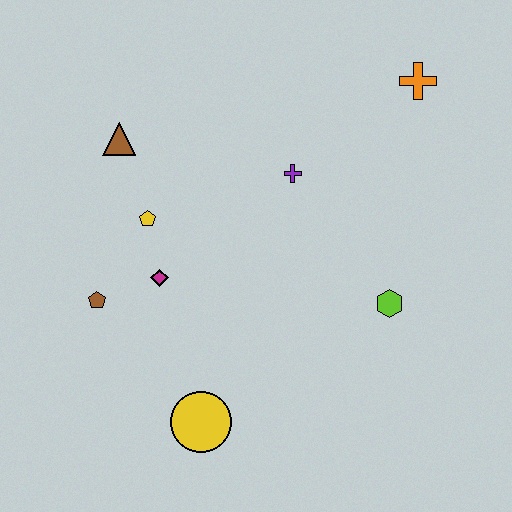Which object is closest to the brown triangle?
The yellow pentagon is closest to the brown triangle.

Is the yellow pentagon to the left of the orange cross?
Yes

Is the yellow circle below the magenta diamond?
Yes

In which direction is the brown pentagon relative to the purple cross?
The brown pentagon is to the left of the purple cross.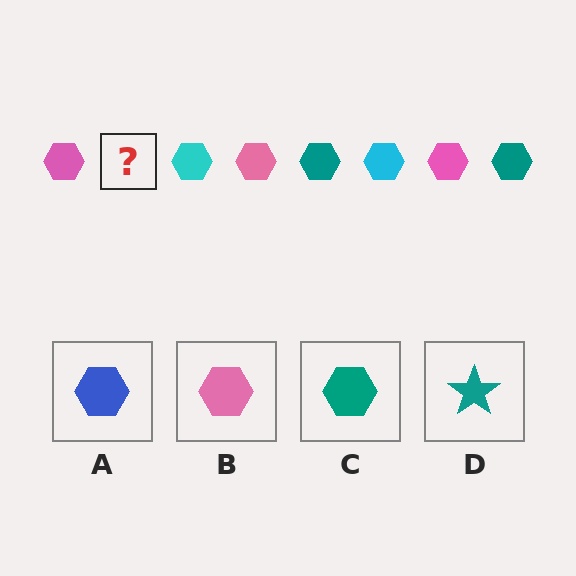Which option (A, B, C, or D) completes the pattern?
C.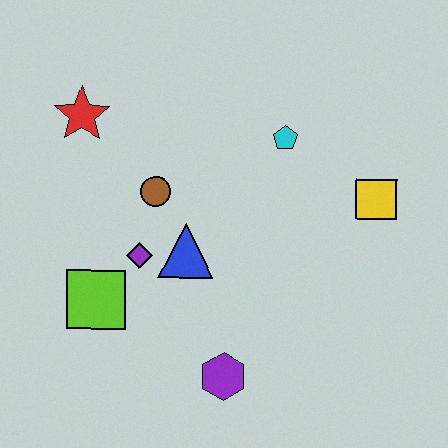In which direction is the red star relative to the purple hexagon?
The red star is above the purple hexagon.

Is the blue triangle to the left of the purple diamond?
No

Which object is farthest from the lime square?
The yellow square is farthest from the lime square.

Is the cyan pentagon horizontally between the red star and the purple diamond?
No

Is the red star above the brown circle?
Yes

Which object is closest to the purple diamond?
The blue triangle is closest to the purple diamond.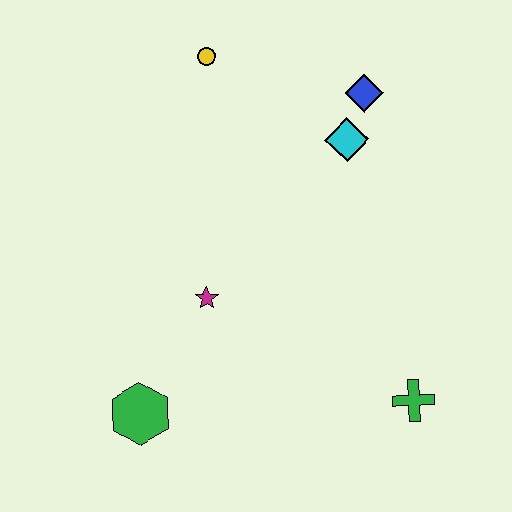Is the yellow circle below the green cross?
No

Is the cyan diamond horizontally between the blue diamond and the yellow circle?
Yes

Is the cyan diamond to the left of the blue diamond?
Yes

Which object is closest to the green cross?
The magenta star is closest to the green cross.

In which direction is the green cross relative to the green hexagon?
The green cross is to the right of the green hexagon.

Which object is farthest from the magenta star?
The blue diamond is farthest from the magenta star.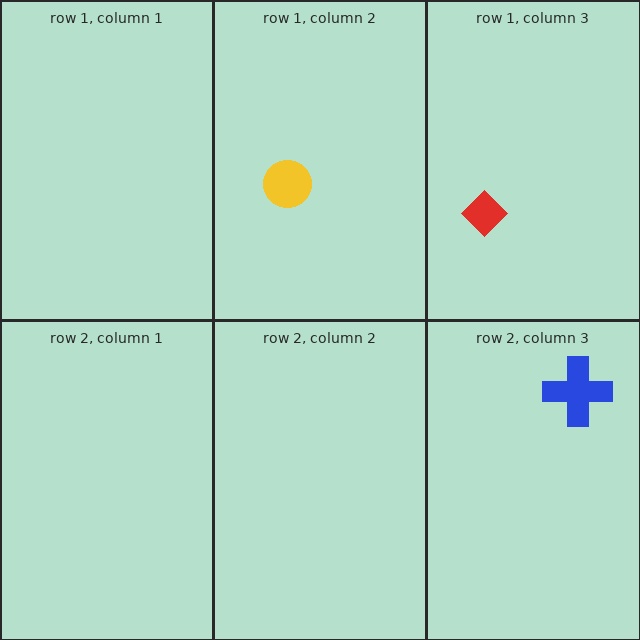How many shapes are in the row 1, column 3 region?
1.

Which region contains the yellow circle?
The row 1, column 2 region.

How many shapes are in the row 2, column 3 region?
1.